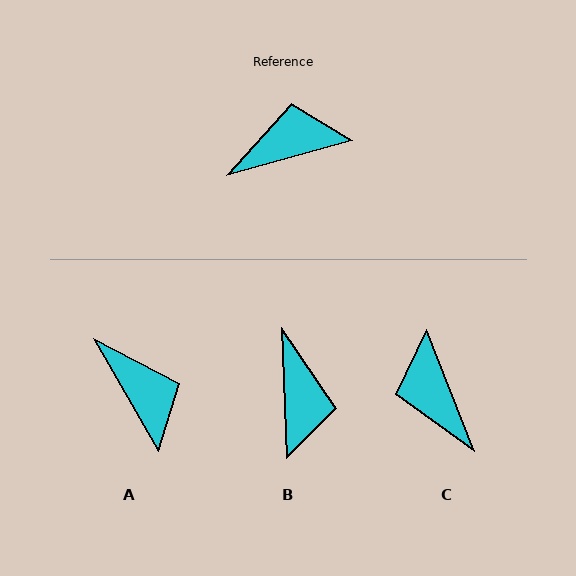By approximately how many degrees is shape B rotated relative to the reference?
Approximately 103 degrees clockwise.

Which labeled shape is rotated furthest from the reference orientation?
B, about 103 degrees away.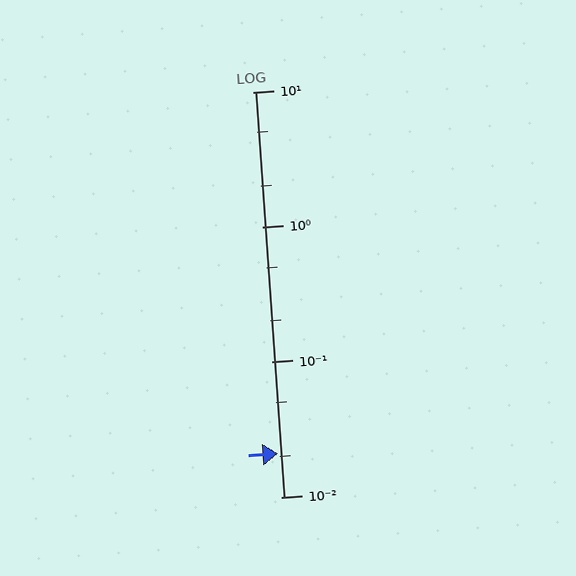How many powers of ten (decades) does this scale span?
The scale spans 3 decades, from 0.01 to 10.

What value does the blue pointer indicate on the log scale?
The pointer indicates approximately 0.021.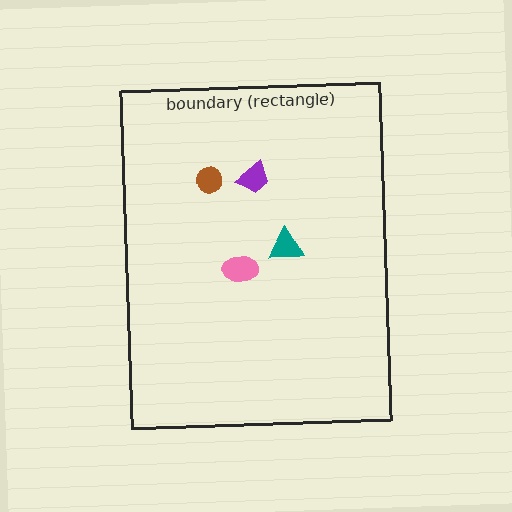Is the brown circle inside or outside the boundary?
Inside.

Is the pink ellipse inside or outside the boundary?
Inside.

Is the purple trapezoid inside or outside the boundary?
Inside.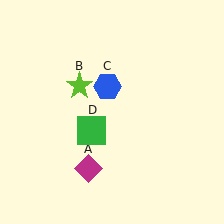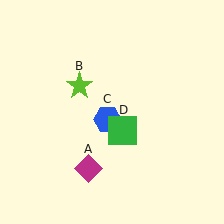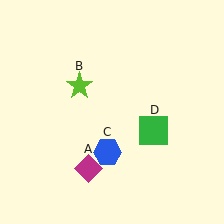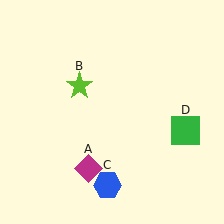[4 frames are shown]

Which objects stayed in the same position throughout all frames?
Magenta diamond (object A) and lime star (object B) remained stationary.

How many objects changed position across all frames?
2 objects changed position: blue hexagon (object C), green square (object D).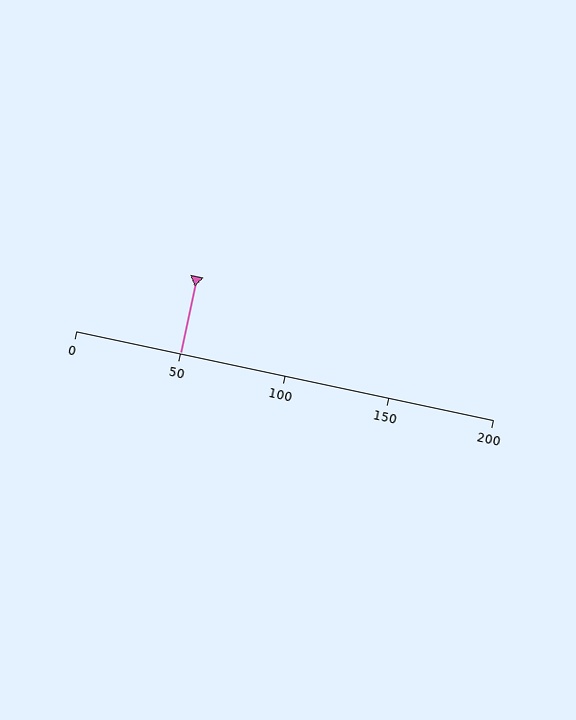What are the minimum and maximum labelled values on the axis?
The axis runs from 0 to 200.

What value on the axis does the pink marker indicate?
The marker indicates approximately 50.